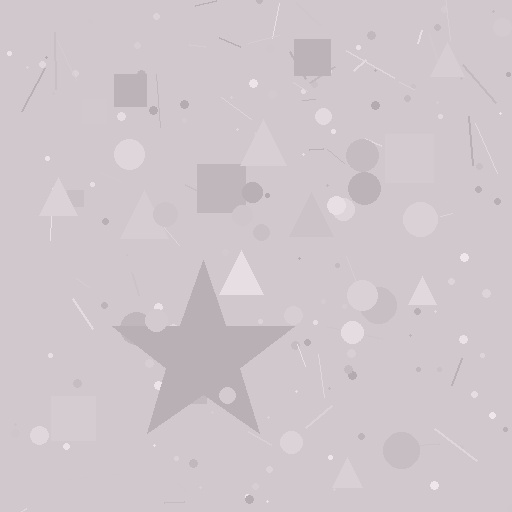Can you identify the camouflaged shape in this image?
The camouflaged shape is a star.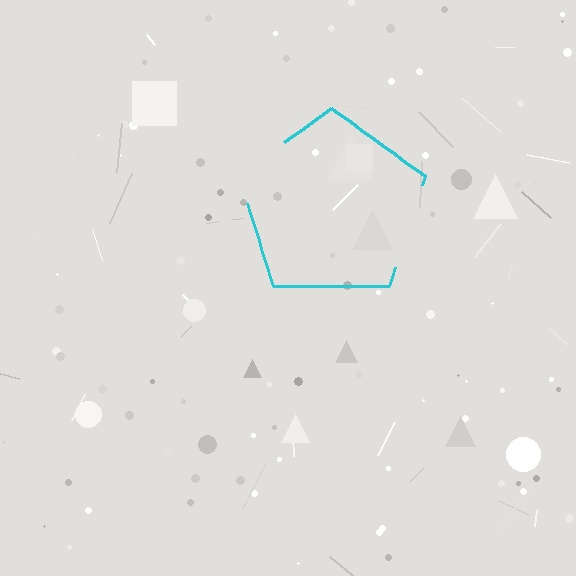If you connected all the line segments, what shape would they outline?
They would outline a pentagon.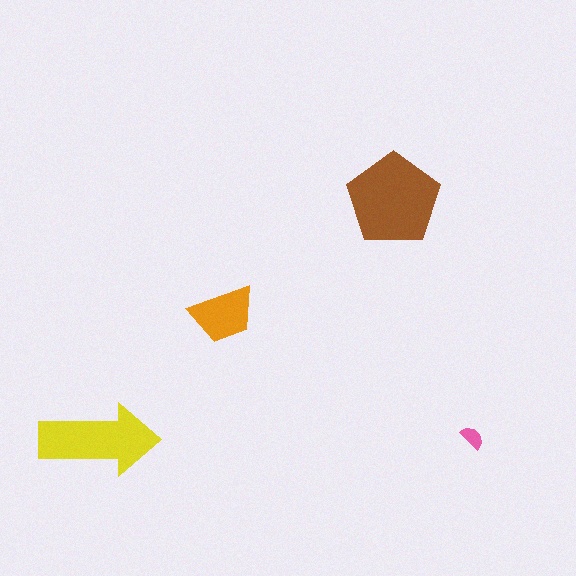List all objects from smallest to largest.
The pink semicircle, the orange trapezoid, the yellow arrow, the brown pentagon.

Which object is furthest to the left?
The yellow arrow is leftmost.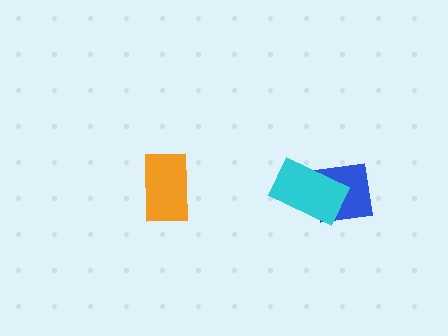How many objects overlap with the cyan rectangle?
1 object overlaps with the cyan rectangle.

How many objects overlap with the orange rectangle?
0 objects overlap with the orange rectangle.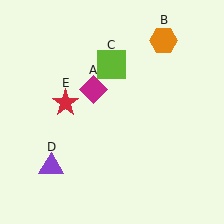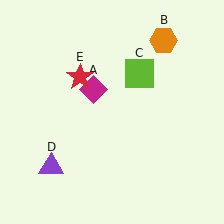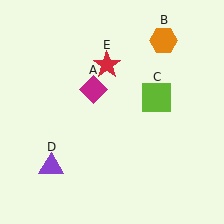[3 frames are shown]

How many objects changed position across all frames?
2 objects changed position: lime square (object C), red star (object E).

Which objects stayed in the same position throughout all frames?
Magenta diamond (object A) and orange hexagon (object B) and purple triangle (object D) remained stationary.